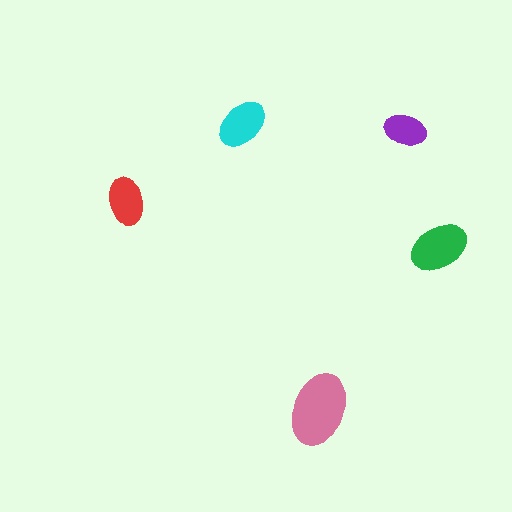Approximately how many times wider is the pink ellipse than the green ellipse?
About 1.5 times wider.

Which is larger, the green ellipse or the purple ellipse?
The green one.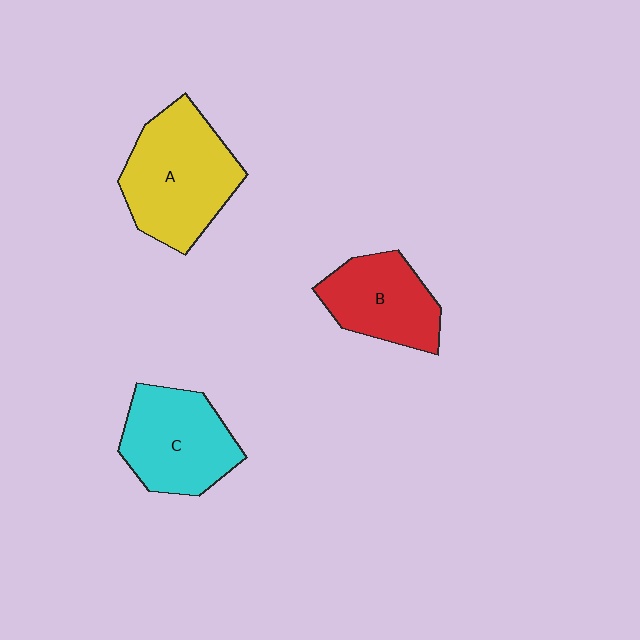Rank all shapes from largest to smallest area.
From largest to smallest: A (yellow), C (cyan), B (red).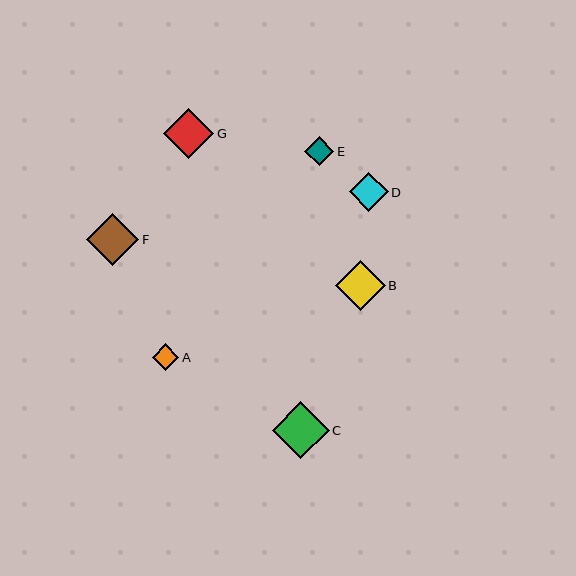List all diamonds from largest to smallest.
From largest to smallest: C, F, B, G, D, E, A.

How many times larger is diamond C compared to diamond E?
Diamond C is approximately 2.0 times the size of diamond E.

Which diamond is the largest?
Diamond C is the largest with a size of approximately 57 pixels.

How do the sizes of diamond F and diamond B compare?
Diamond F and diamond B are approximately the same size.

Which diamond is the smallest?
Diamond A is the smallest with a size of approximately 26 pixels.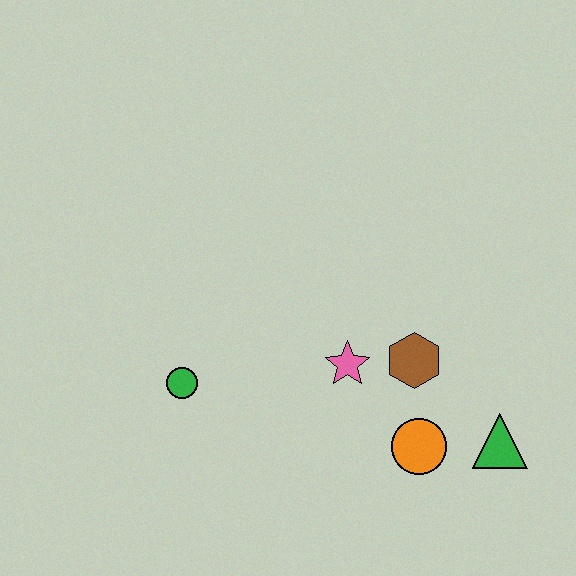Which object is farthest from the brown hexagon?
The green circle is farthest from the brown hexagon.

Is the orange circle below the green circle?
Yes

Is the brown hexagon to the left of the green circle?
No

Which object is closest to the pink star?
The brown hexagon is closest to the pink star.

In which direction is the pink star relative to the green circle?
The pink star is to the right of the green circle.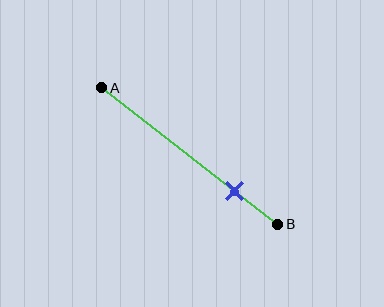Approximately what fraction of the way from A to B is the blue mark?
The blue mark is approximately 75% of the way from A to B.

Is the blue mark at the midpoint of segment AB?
No, the mark is at about 75% from A, not at the 50% midpoint.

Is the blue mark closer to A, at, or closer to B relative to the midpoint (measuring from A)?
The blue mark is closer to point B than the midpoint of segment AB.